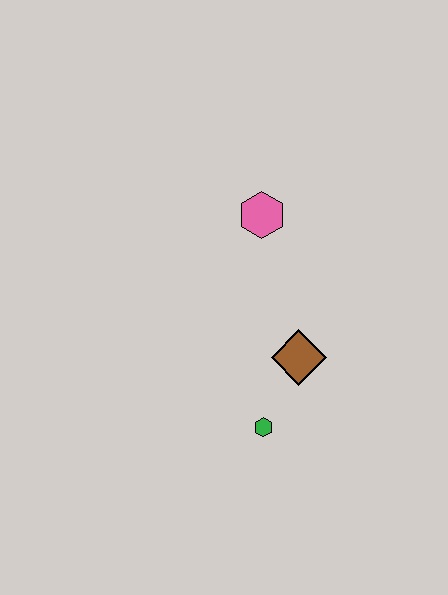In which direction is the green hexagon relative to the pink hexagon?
The green hexagon is below the pink hexagon.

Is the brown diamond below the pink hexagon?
Yes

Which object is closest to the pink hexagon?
The brown diamond is closest to the pink hexagon.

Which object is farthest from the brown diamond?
The pink hexagon is farthest from the brown diamond.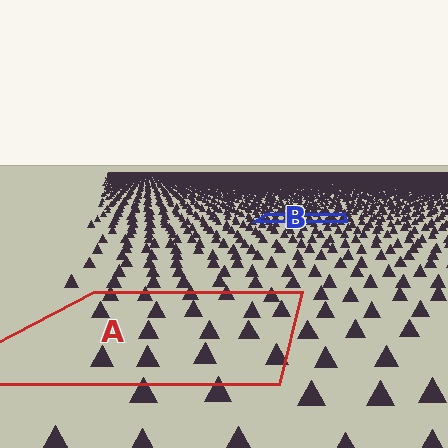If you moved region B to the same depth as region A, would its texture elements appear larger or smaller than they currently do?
They would appear larger. At a closer depth, the same texture elements are projected at a bigger on-screen size.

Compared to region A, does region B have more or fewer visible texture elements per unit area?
Region B has more texture elements per unit area — they are packed more densely because it is farther away.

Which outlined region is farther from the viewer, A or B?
Region B is farther from the viewer — the texture elements inside it appear smaller and more densely packed.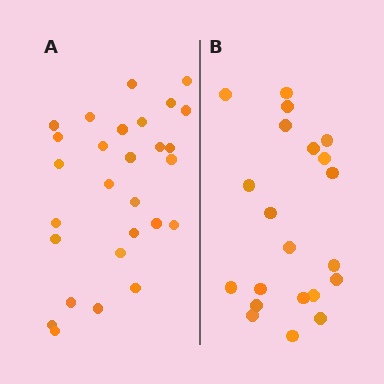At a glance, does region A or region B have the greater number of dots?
Region A (the left region) has more dots.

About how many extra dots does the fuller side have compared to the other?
Region A has roughly 8 or so more dots than region B.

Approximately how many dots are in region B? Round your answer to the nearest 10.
About 20 dots. (The exact count is 21, which rounds to 20.)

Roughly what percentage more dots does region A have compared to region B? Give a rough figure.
About 35% more.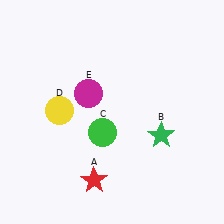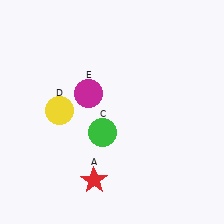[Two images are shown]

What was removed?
The green star (B) was removed in Image 2.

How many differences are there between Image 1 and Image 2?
There is 1 difference between the two images.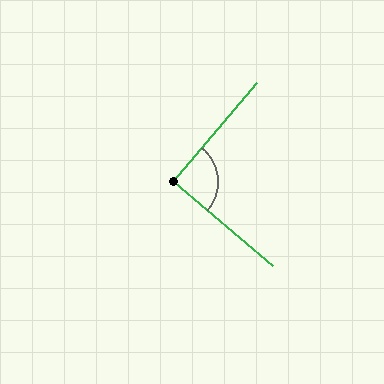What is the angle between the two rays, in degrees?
Approximately 90 degrees.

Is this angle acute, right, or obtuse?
It is approximately a right angle.